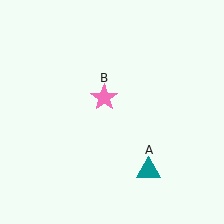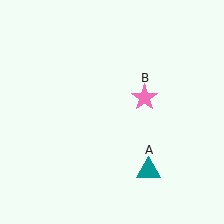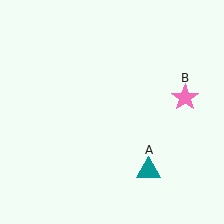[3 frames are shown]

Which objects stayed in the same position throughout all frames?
Teal triangle (object A) remained stationary.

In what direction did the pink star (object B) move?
The pink star (object B) moved right.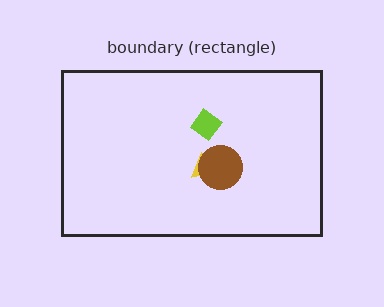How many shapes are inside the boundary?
3 inside, 0 outside.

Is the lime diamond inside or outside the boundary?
Inside.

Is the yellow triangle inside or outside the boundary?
Inside.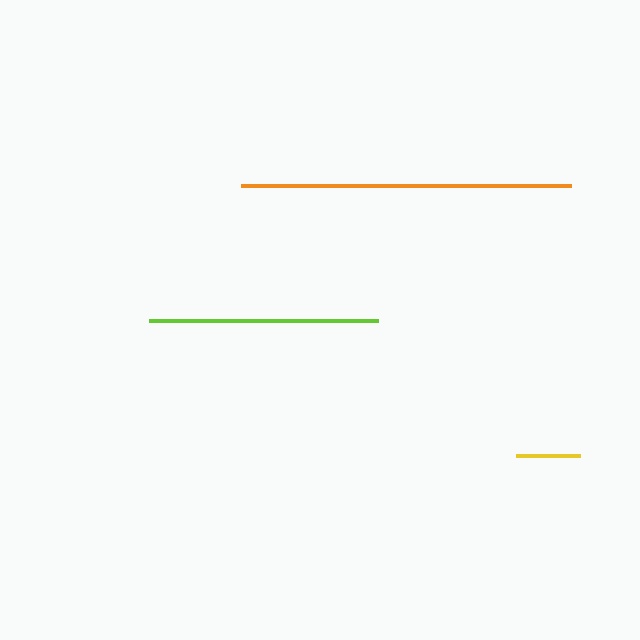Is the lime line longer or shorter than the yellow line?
The lime line is longer than the yellow line.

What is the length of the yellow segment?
The yellow segment is approximately 63 pixels long.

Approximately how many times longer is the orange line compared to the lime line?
The orange line is approximately 1.4 times the length of the lime line.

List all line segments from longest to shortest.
From longest to shortest: orange, lime, yellow.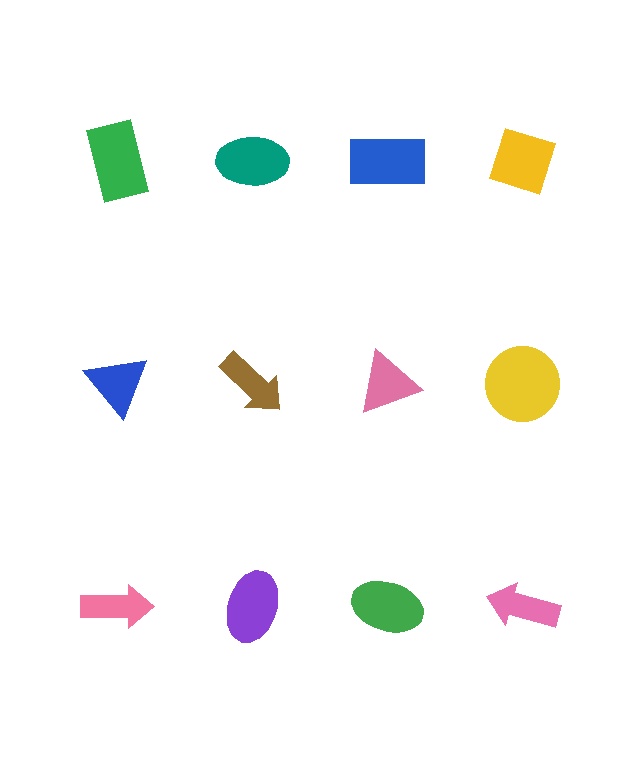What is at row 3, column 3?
A green ellipse.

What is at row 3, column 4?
A pink arrow.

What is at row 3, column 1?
A pink arrow.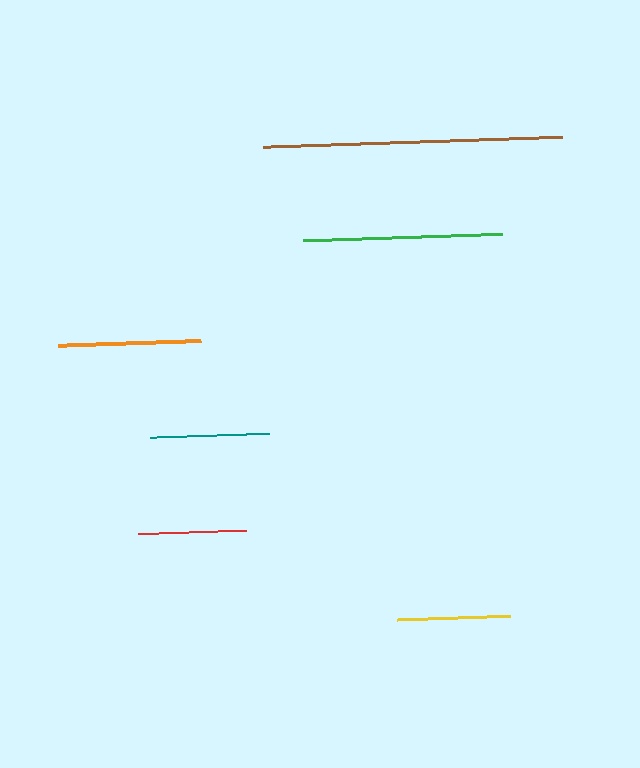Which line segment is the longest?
The brown line is the longest at approximately 299 pixels.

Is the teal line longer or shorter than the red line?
The teal line is longer than the red line.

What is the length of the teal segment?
The teal segment is approximately 118 pixels long.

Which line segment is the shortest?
The red line is the shortest at approximately 108 pixels.